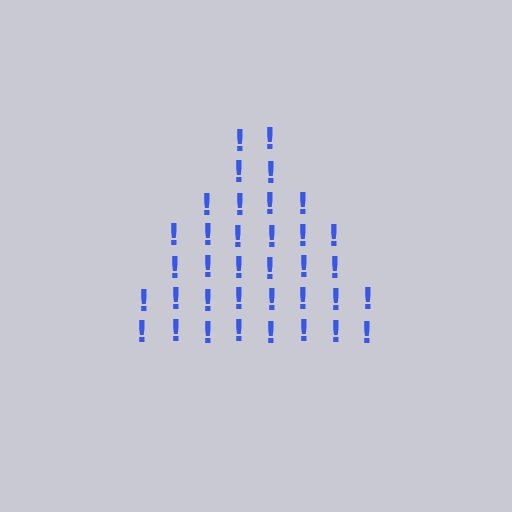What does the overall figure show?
The overall figure shows a triangle.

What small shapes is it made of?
It is made of small exclamation marks.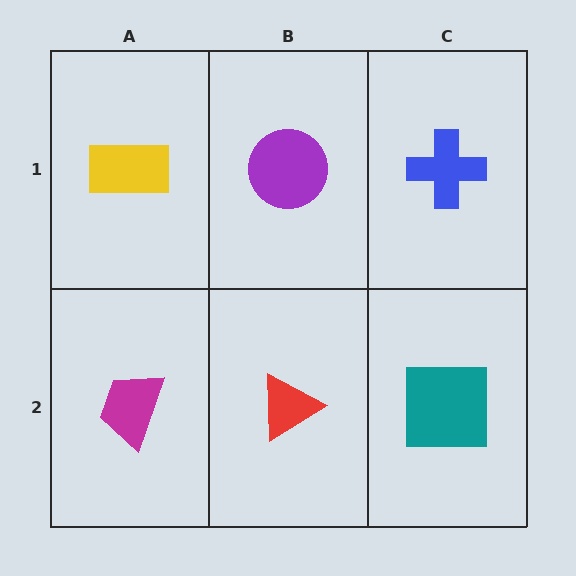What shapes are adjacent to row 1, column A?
A magenta trapezoid (row 2, column A), a purple circle (row 1, column B).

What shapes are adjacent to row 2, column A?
A yellow rectangle (row 1, column A), a red triangle (row 2, column B).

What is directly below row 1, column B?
A red triangle.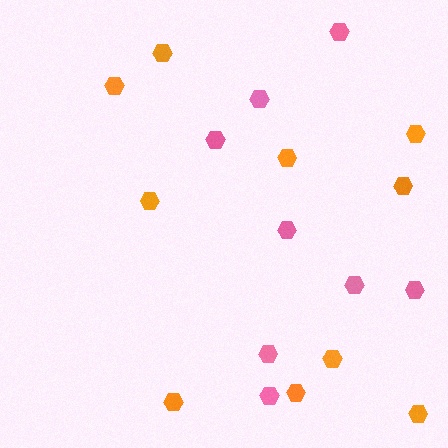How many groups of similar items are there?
There are 2 groups: one group of pink hexagons (8) and one group of orange hexagons (10).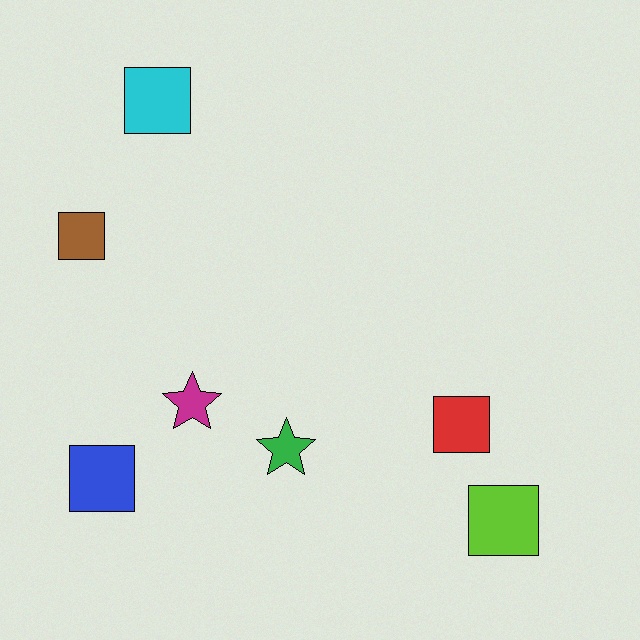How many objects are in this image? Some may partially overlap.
There are 7 objects.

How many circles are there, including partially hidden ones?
There are no circles.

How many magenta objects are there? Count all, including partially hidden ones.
There is 1 magenta object.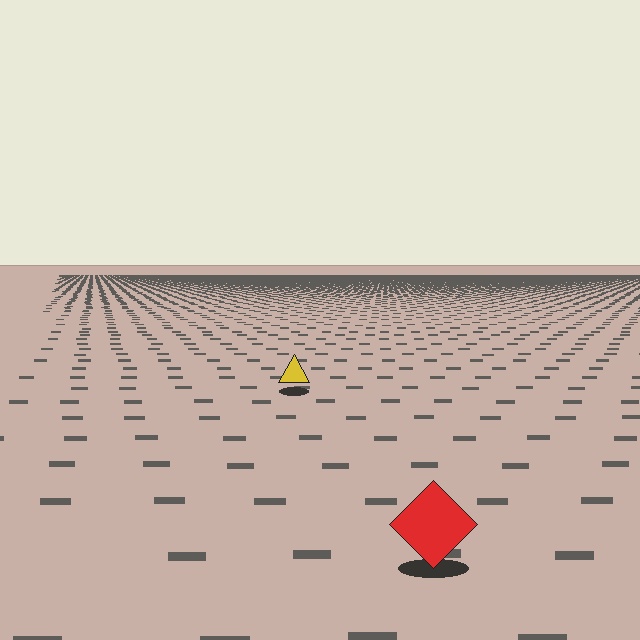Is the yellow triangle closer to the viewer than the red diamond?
No. The red diamond is closer — you can tell from the texture gradient: the ground texture is coarser near it.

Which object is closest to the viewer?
The red diamond is closest. The texture marks near it are larger and more spread out.